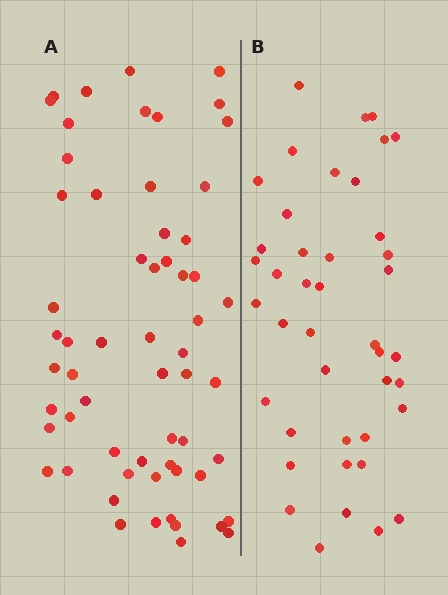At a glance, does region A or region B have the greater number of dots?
Region A (the left region) has more dots.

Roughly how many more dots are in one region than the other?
Region A has approximately 20 more dots than region B.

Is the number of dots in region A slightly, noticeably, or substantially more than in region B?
Region A has noticeably more, but not dramatically so. The ratio is roughly 1.4 to 1.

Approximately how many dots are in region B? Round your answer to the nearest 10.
About 40 dots. (The exact count is 42, which rounds to 40.)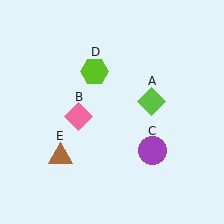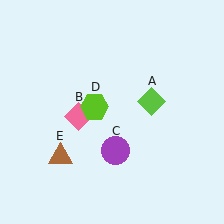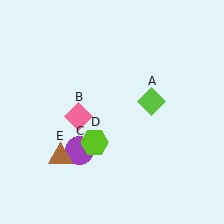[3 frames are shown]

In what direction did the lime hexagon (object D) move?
The lime hexagon (object D) moved down.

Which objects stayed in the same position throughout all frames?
Lime diamond (object A) and pink diamond (object B) and brown triangle (object E) remained stationary.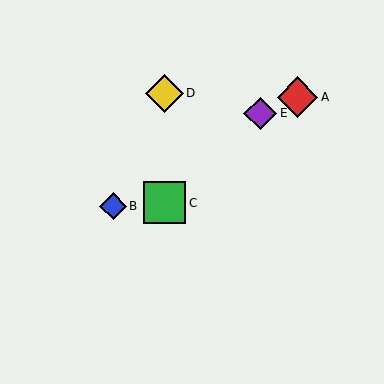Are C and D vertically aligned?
Yes, both are at x≈165.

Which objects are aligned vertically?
Objects C, D are aligned vertically.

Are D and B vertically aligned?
No, D is at x≈165 and B is at x≈113.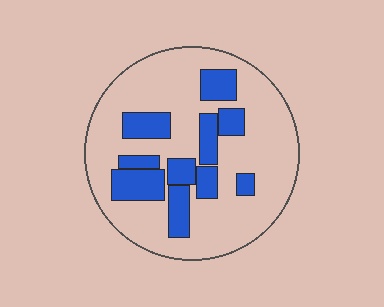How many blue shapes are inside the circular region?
10.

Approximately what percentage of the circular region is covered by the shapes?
Approximately 25%.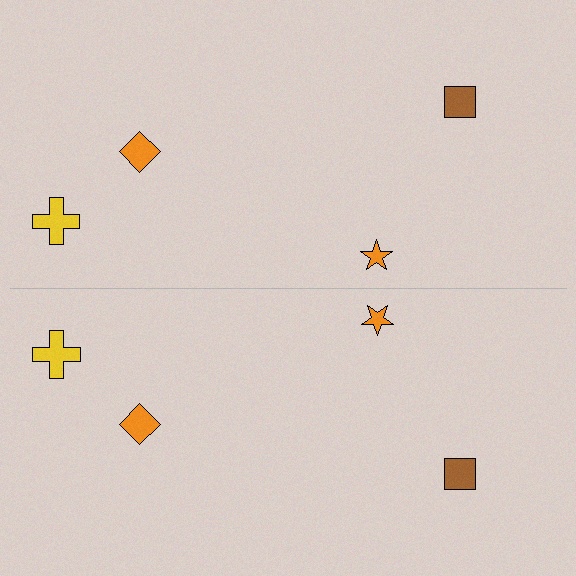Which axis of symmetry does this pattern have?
The pattern has a horizontal axis of symmetry running through the center of the image.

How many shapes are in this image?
There are 8 shapes in this image.